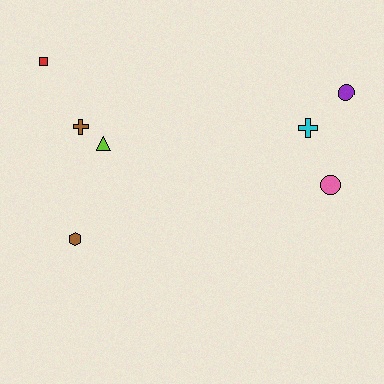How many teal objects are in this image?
There are no teal objects.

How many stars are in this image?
There are no stars.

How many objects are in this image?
There are 7 objects.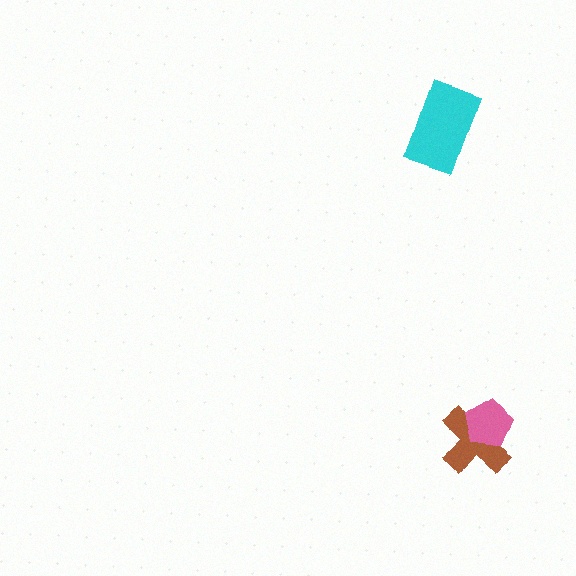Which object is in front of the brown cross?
The pink pentagon is in front of the brown cross.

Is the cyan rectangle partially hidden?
No, no other shape covers it.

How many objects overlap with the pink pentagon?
1 object overlaps with the pink pentagon.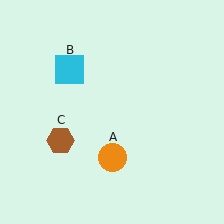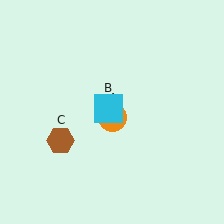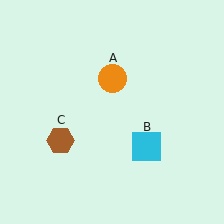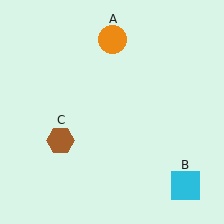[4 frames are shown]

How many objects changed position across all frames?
2 objects changed position: orange circle (object A), cyan square (object B).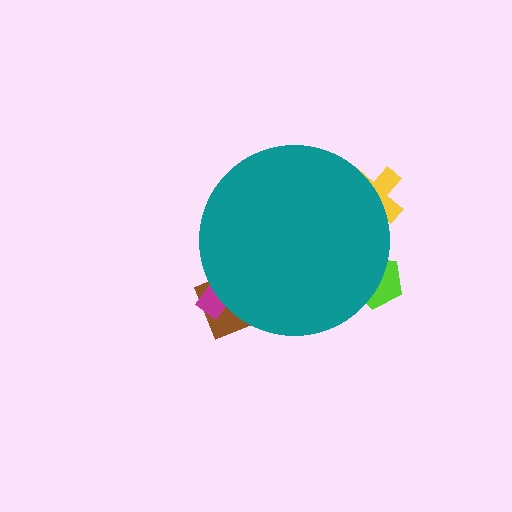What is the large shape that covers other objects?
A teal circle.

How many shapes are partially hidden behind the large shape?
4 shapes are partially hidden.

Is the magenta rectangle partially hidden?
Yes, the magenta rectangle is partially hidden behind the teal circle.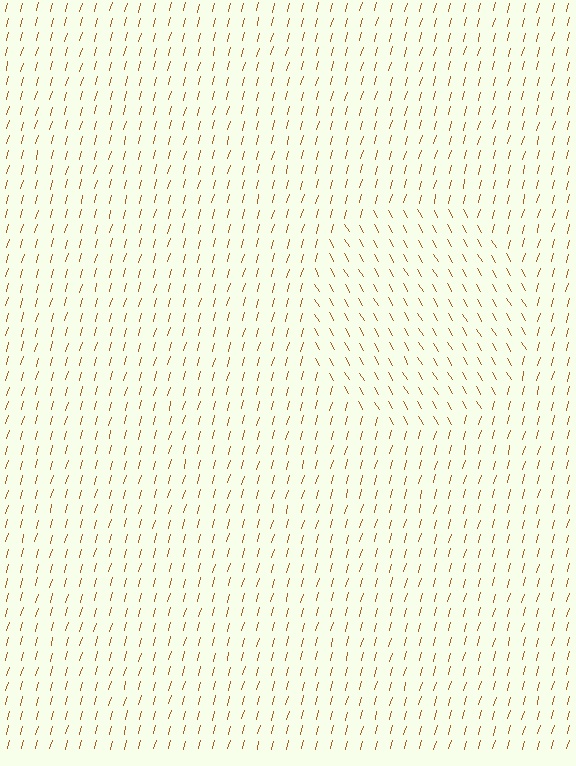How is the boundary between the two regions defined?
The boundary is defined purely by a change in line orientation (approximately 45 degrees difference). All lines are the same color and thickness.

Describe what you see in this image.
The image is filled with small brown line segments. A circle region in the image has lines oriented differently from the surrounding lines, creating a visible texture boundary.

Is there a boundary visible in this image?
Yes, there is a texture boundary formed by a change in line orientation.